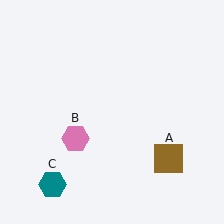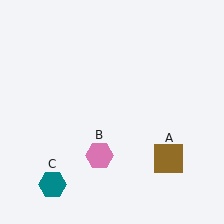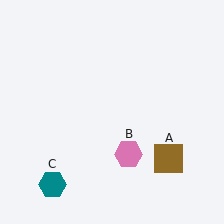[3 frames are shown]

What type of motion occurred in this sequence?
The pink hexagon (object B) rotated counterclockwise around the center of the scene.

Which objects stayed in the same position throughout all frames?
Brown square (object A) and teal hexagon (object C) remained stationary.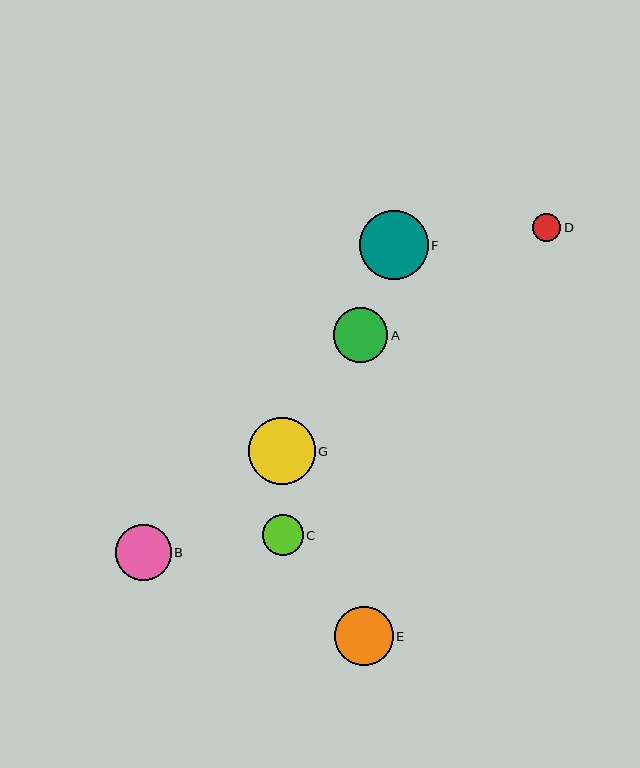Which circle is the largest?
Circle F is the largest with a size of approximately 69 pixels.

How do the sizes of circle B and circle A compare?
Circle B and circle A are approximately the same size.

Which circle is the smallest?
Circle D is the smallest with a size of approximately 28 pixels.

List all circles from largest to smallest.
From largest to smallest: F, G, E, B, A, C, D.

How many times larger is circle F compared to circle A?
Circle F is approximately 1.3 times the size of circle A.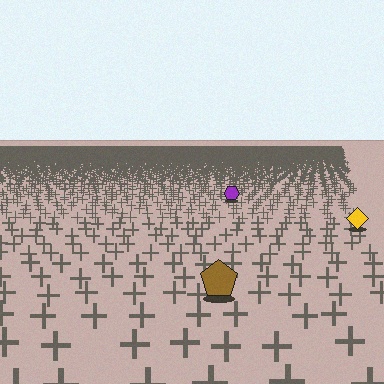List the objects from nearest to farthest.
From nearest to farthest: the brown pentagon, the yellow diamond, the purple hexagon.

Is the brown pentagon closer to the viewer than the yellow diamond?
Yes. The brown pentagon is closer — you can tell from the texture gradient: the ground texture is coarser near it.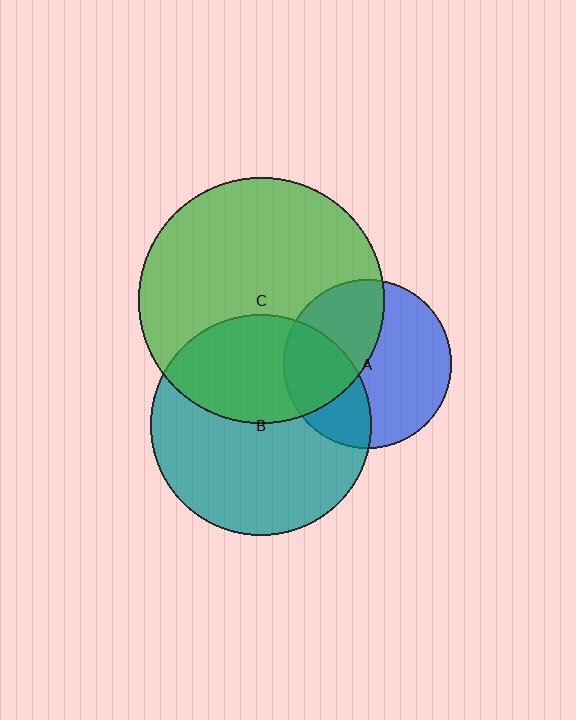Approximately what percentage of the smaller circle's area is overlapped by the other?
Approximately 35%.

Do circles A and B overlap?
Yes.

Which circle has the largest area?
Circle C (green).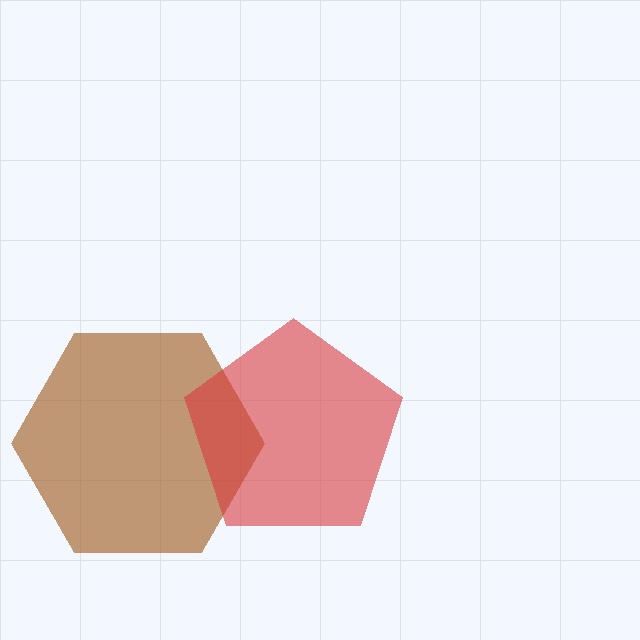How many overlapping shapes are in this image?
There are 2 overlapping shapes in the image.